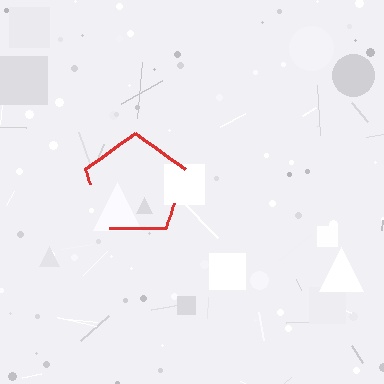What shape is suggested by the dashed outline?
The dashed outline suggests a pentagon.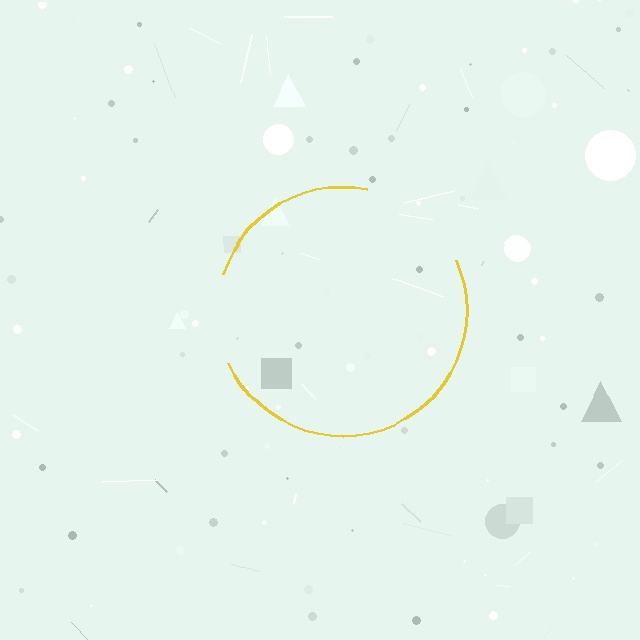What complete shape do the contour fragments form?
The contour fragments form a circle.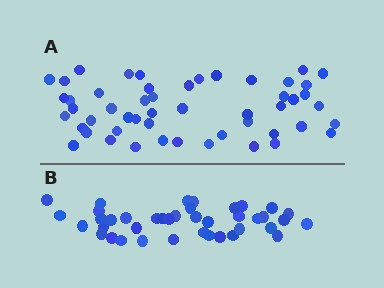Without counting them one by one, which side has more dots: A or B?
Region A (the top region) has more dots.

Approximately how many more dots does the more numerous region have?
Region A has roughly 12 or so more dots than region B.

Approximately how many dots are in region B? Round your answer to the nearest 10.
About 40 dots.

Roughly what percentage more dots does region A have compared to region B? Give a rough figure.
About 30% more.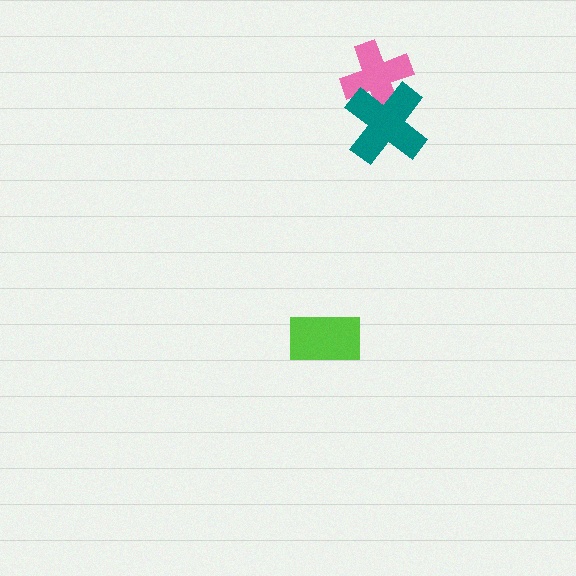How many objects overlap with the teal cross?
1 object overlaps with the teal cross.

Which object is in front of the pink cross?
The teal cross is in front of the pink cross.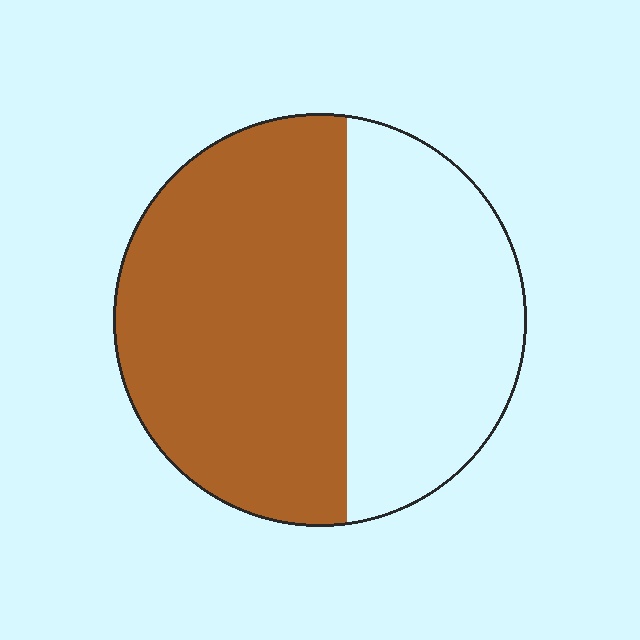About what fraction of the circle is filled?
About three fifths (3/5).